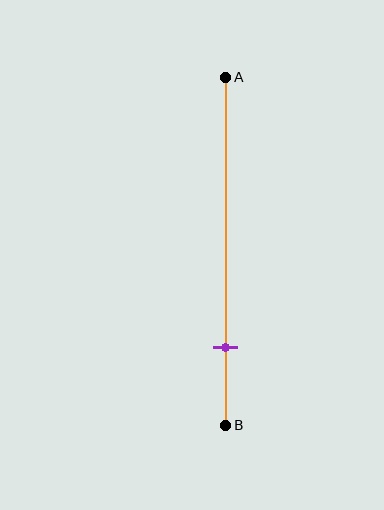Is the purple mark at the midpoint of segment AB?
No, the mark is at about 80% from A, not at the 50% midpoint.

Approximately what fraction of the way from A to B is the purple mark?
The purple mark is approximately 80% of the way from A to B.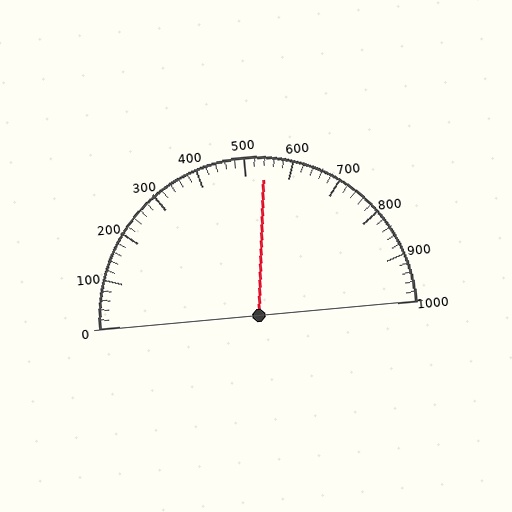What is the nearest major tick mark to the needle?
The nearest major tick mark is 500.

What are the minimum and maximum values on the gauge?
The gauge ranges from 0 to 1000.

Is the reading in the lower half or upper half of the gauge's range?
The reading is in the upper half of the range (0 to 1000).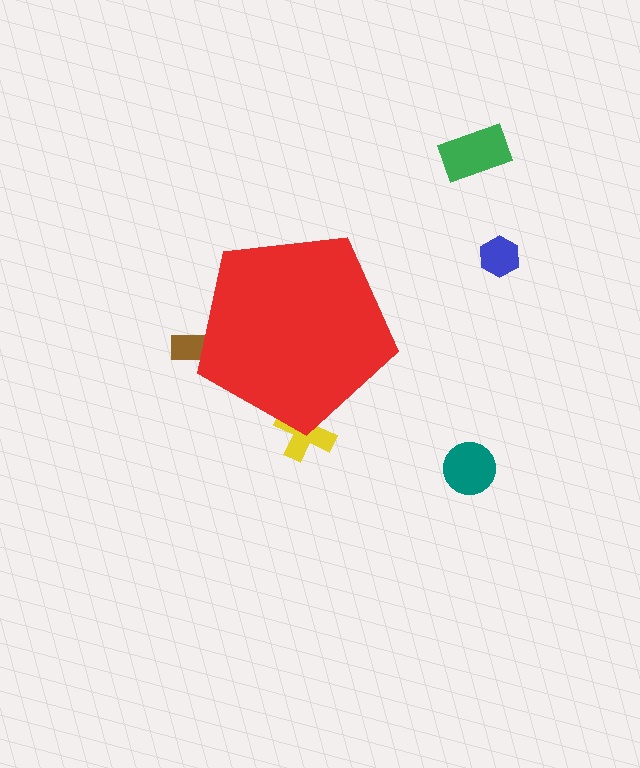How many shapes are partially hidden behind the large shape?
2 shapes are partially hidden.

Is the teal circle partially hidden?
No, the teal circle is fully visible.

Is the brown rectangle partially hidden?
Yes, the brown rectangle is partially hidden behind the red pentagon.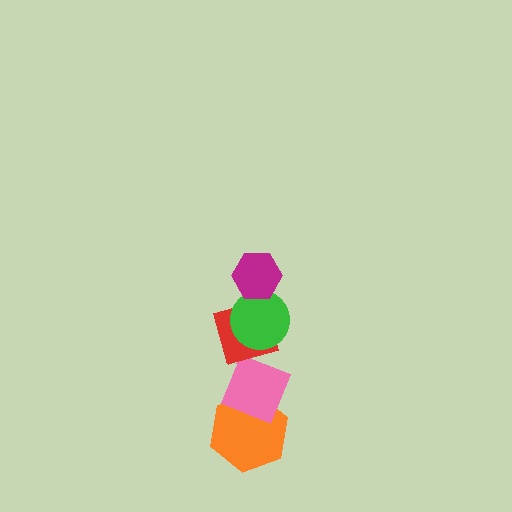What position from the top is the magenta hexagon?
The magenta hexagon is 1st from the top.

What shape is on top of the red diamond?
The green circle is on top of the red diamond.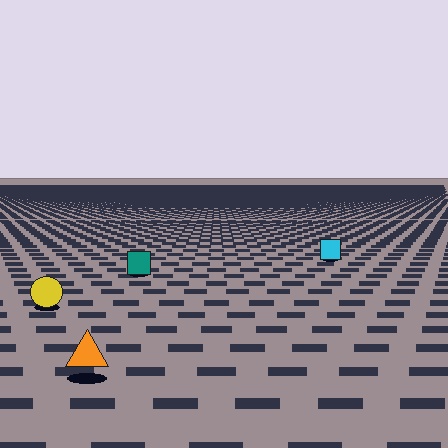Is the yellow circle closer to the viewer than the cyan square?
Yes. The yellow circle is closer — you can tell from the texture gradient: the ground texture is coarser near it.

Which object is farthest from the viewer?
The cyan square is farthest from the viewer. It appears smaller and the ground texture around it is denser.